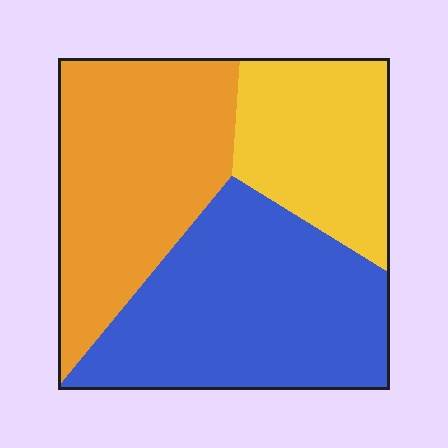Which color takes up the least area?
Yellow, at roughly 25%.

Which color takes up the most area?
Blue, at roughly 40%.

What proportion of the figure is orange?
Orange takes up between a third and a half of the figure.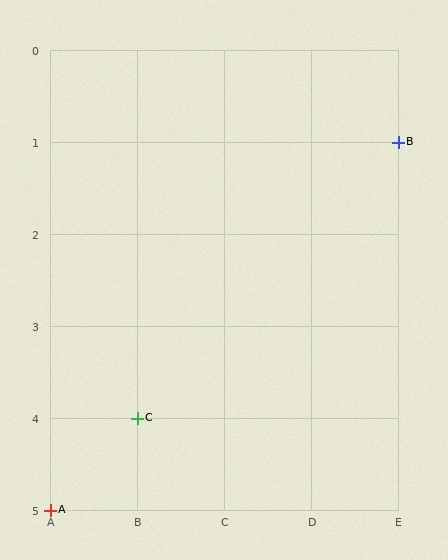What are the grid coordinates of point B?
Point B is at grid coordinates (E, 1).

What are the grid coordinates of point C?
Point C is at grid coordinates (B, 4).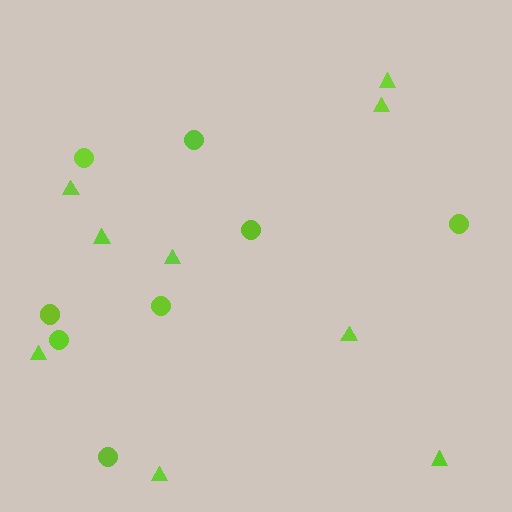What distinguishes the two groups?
There are 2 groups: one group of triangles (9) and one group of circles (8).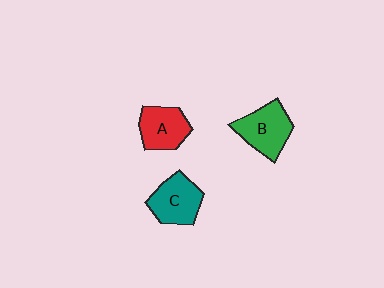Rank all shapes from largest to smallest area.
From largest to smallest: B (green), C (teal), A (red).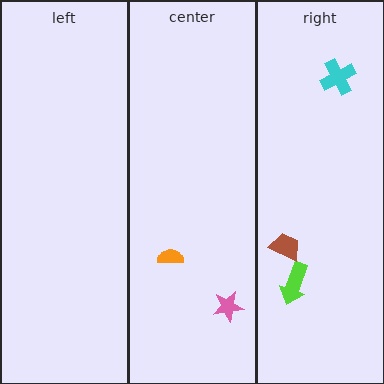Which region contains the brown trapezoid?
The right region.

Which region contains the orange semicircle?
The center region.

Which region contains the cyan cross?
The right region.